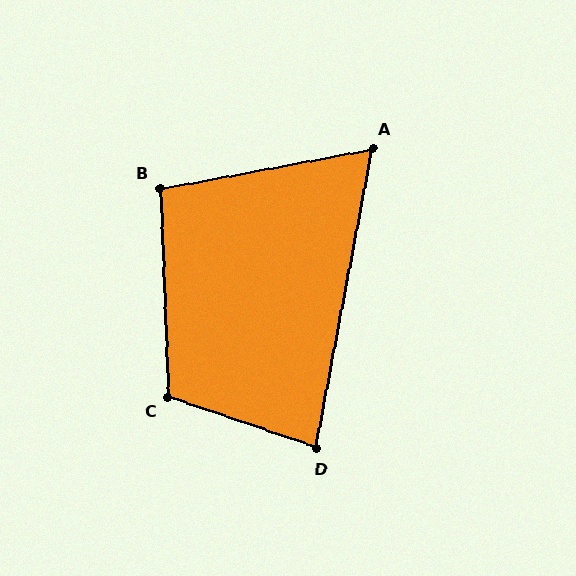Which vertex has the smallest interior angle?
A, at approximately 69 degrees.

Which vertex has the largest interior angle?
C, at approximately 111 degrees.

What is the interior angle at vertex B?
Approximately 98 degrees (obtuse).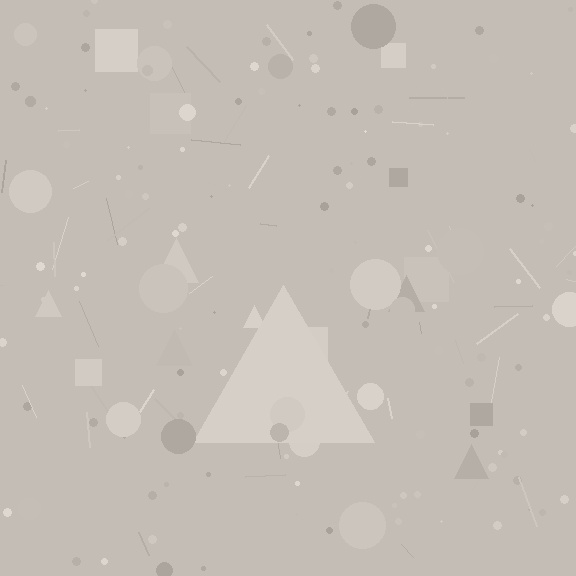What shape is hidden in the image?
A triangle is hidden in the image.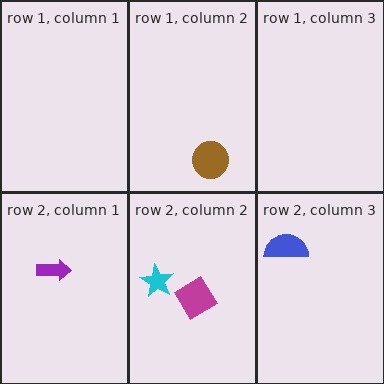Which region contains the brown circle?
The row 1, column 2 region.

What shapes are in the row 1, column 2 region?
The brown circle.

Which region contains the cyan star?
The row 2, column 2 region.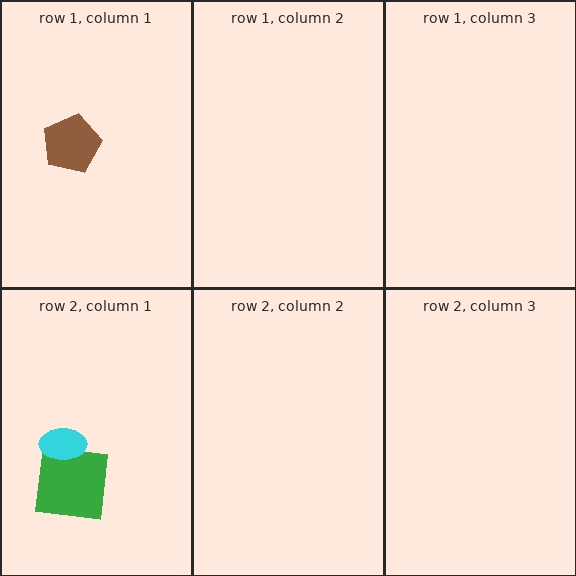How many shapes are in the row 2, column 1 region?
2.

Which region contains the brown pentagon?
The row 1, column 1 region.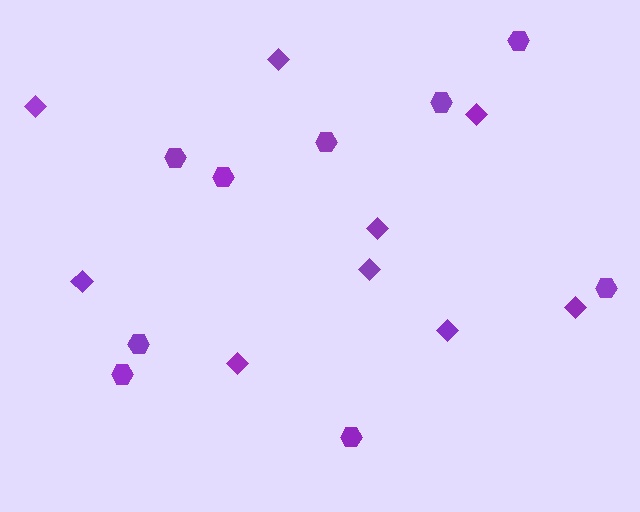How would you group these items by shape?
There are 2 groups: one group of diamonds (9) and one group of hexagons (9).